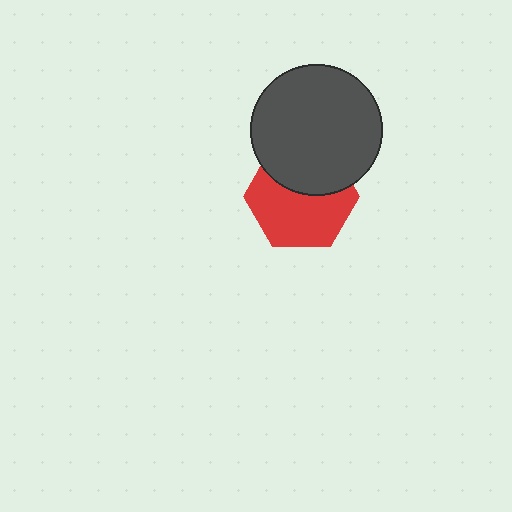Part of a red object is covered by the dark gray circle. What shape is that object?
It is a hexagon.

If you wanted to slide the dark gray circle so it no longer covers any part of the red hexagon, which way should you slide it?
Slide it up — that is the most direct way to separate the two shapes.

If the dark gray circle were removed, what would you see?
You would see the complete red hexagon.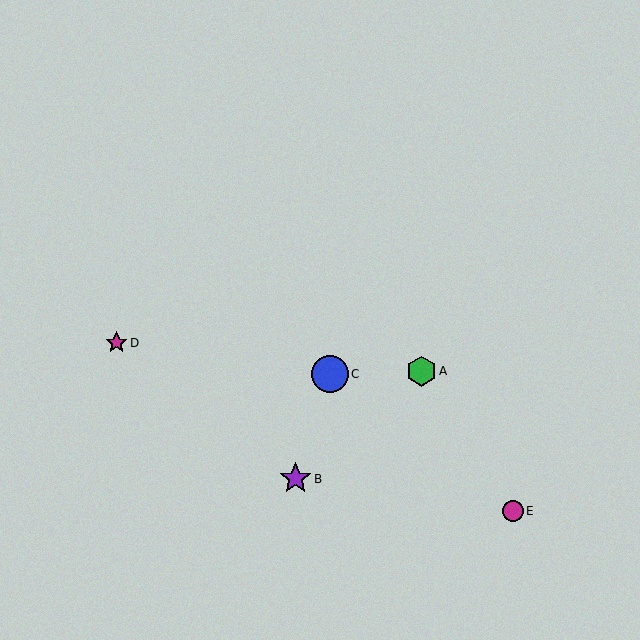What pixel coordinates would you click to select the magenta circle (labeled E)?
Click at (513, 511) to select the magenta circle E.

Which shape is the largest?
The blue circle (labeled C) is the largest.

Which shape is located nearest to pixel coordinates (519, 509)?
The magenta circle (labeled E) at (513, 511) is nearest to that location.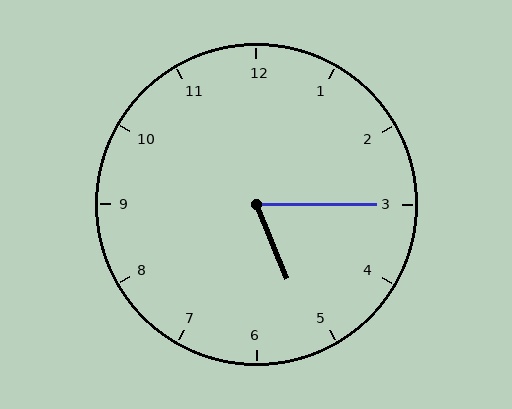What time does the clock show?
5:15.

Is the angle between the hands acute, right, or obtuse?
It is acute.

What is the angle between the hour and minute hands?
Approximately 68 degrees.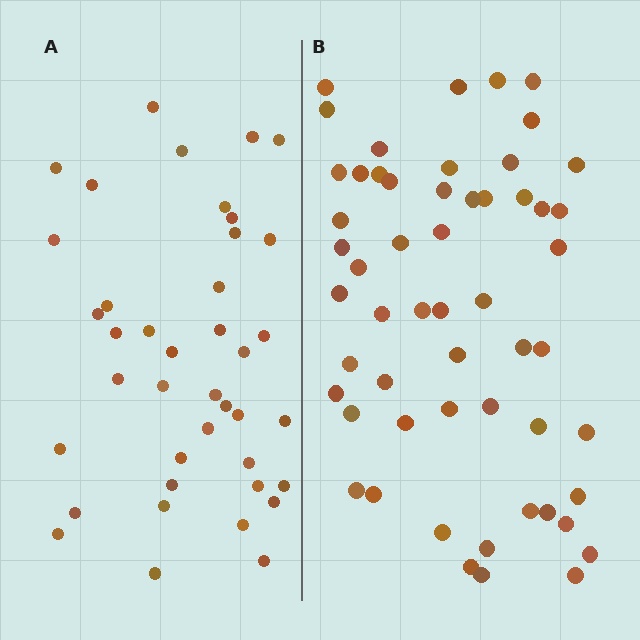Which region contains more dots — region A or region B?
Region B (the right region) has more dots.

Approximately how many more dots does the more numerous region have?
Region B has approximately 15 more dots than region A.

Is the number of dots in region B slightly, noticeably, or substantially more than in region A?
Region B has noticeably more, but not dramatically so. The ratio is roughly 1.4 to 1.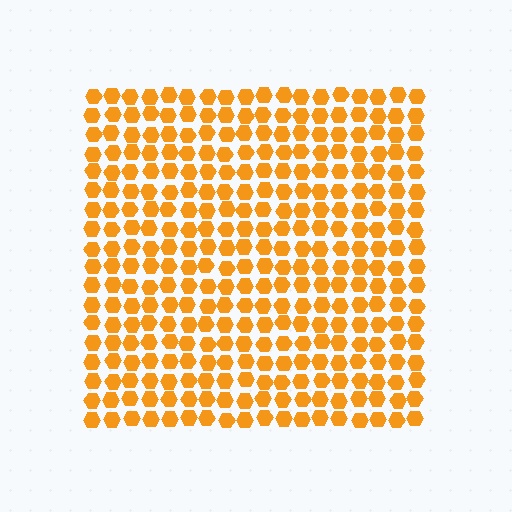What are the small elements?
The small elements are hexagons.